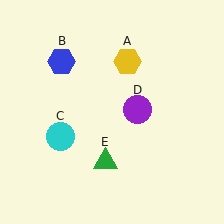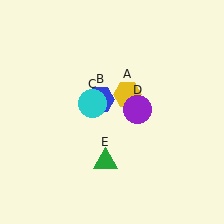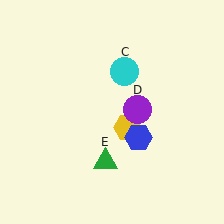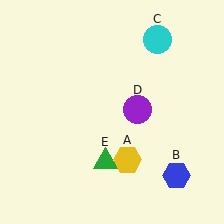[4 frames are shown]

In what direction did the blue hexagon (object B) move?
The blue hexagon (object B) moved down and to the right.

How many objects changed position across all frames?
3 objects changed position: yellow hexagon (object A), blue hexagon (object B), cyan circle (object C).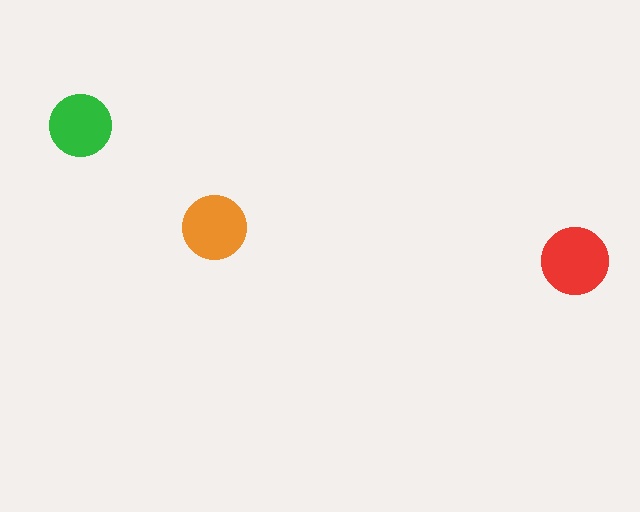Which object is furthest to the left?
The green circle is leftmost.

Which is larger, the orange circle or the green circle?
The orange one.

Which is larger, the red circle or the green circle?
The red one.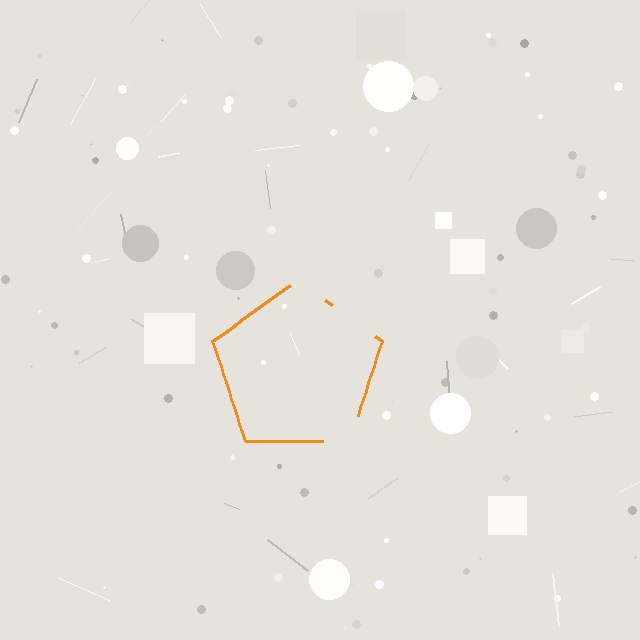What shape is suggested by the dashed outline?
The dashed outline suggests a pentagon.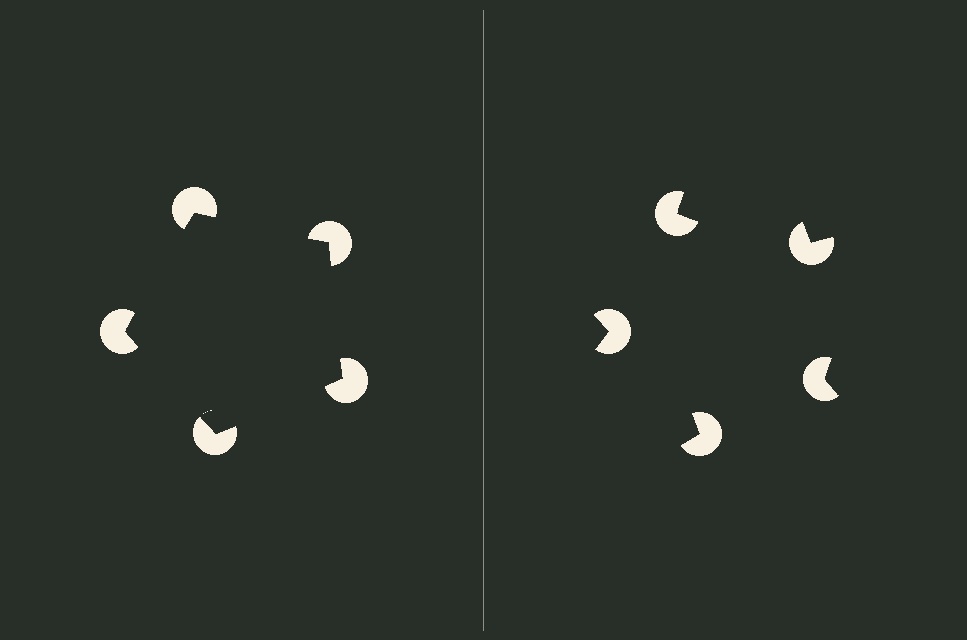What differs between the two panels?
The pac-man discs are positioned identically on both sides; only the wedge orientations differ. On the left they align to a pentagon; on the right they are misaligned.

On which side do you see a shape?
An illusory pentagon appears on the left side. On the right side the wedge cuts are rotated, so no coherent shape forms.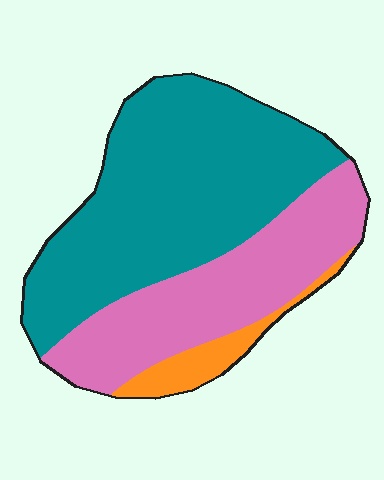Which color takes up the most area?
Teal, at roughly 60%.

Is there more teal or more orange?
Teal.